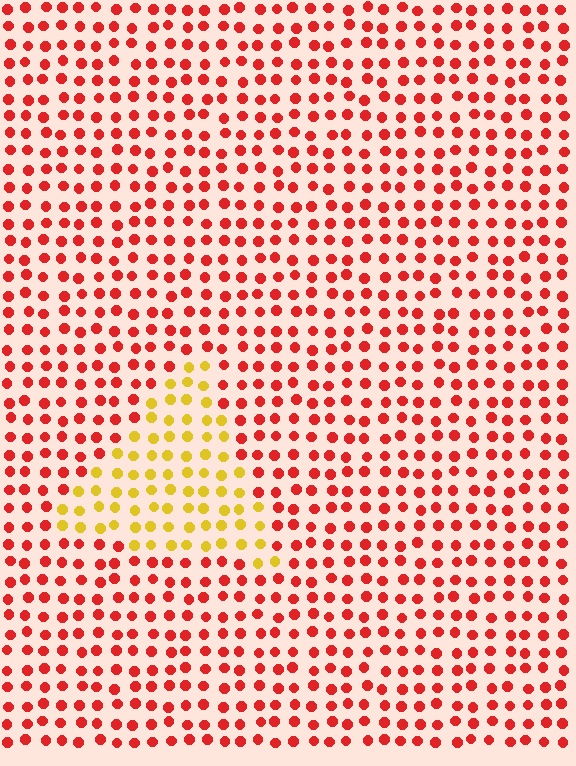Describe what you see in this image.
The image is filled with small red elements in a uniform arrangement. A triangle-shaped region is visible where the elements are tinted to a slightly different hue, forming a subtle color boundary.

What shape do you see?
I see a triangle.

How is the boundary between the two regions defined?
The boundary is defined purely by a slight shift in hue (about 53 degrees). Spacing, size, and orientation are identical on both sides.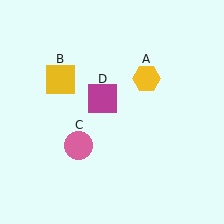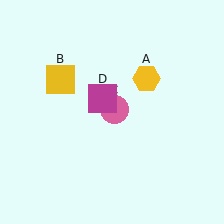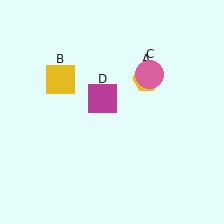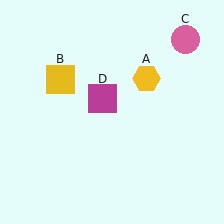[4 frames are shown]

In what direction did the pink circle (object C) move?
The pink circle (object C) moved up and to the right.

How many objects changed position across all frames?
1 object changed position: pink circle (object C).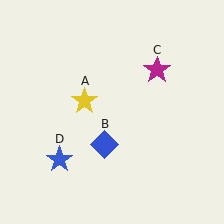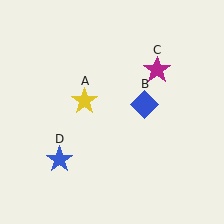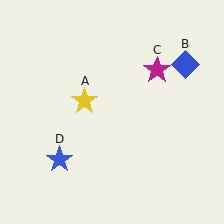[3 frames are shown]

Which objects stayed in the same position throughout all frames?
Yellow star (object A) and magenta star (object C) and blue star (object D) remained stationary.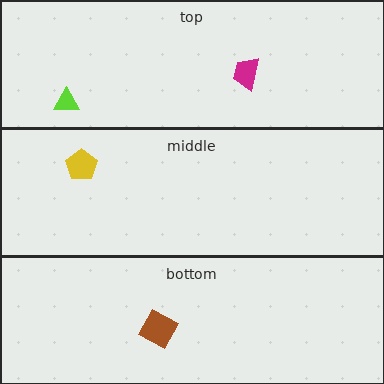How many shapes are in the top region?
2.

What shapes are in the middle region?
The yellow pentagon.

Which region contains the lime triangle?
The top region.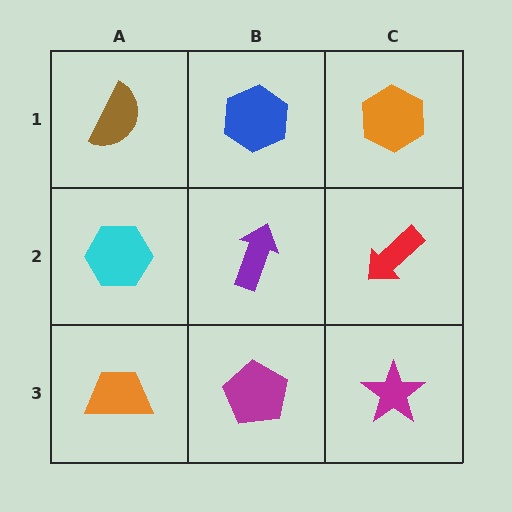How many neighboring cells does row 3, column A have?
2.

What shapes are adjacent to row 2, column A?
A brown semicircle (row 1, column A), an orange trapezoid (row 3, column A), a purple arrow (row 2, column B).